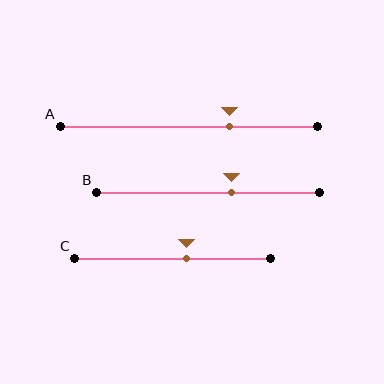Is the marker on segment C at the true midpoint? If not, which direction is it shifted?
No, the marker on segment C is shifted to the right by about 7% of the segment length.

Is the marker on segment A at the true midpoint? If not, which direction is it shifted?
No, the marker on segment A is shifted to the right by about 16% of the segment length.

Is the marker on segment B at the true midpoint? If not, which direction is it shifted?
No, the marker on segment B is shifted to the right by about 11% of the segment length.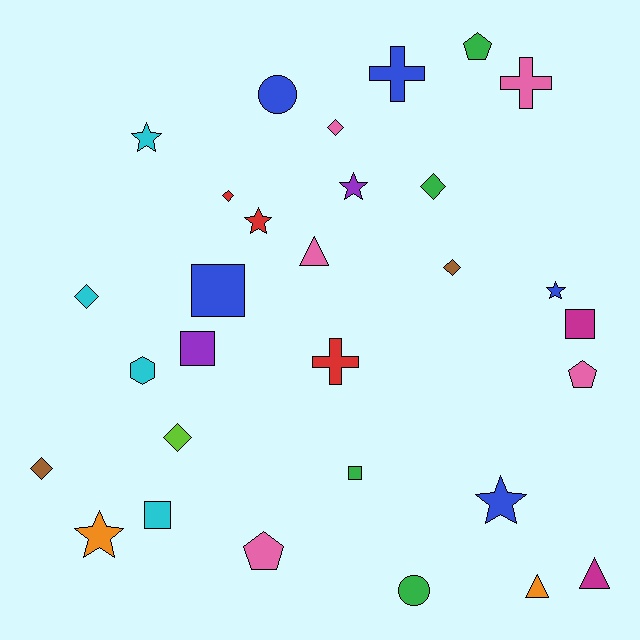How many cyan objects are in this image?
There are 4 cyan objects.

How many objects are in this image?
There are 30 objects.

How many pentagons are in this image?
There are 3 pentagons.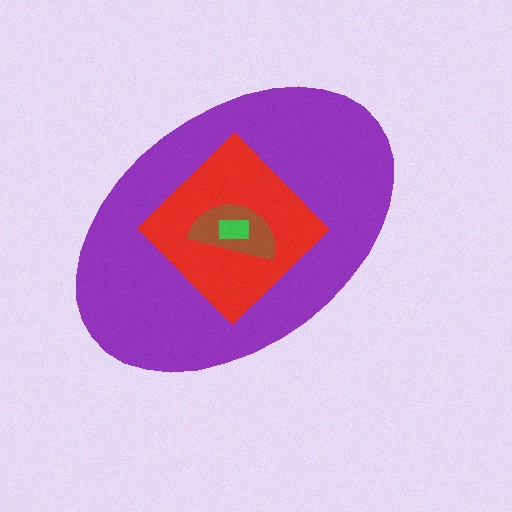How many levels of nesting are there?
4.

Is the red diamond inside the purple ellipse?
Yes.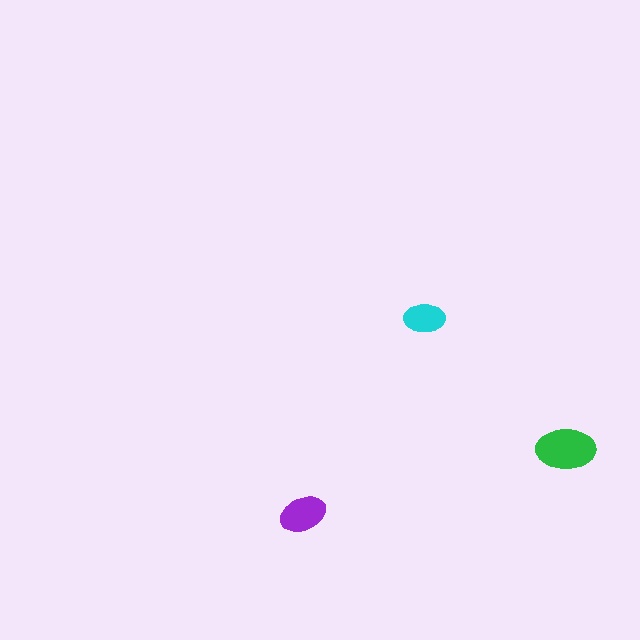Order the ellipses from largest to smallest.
the green one, the purple one, the cyan one.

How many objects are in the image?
There are 3 objects in the image.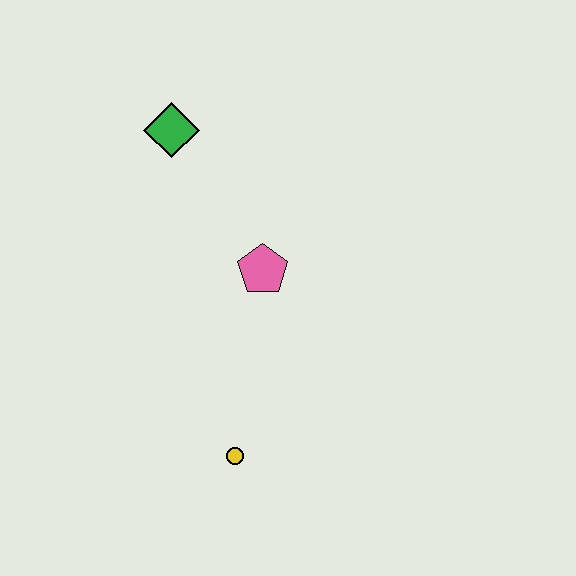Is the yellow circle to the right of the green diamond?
Yes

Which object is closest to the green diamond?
The pink pentagon is closest to the green diamond.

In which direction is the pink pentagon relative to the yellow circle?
The pink pentagon is above the yellow circle.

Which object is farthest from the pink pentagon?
The yellow circle is farthest from the pink pentagon.